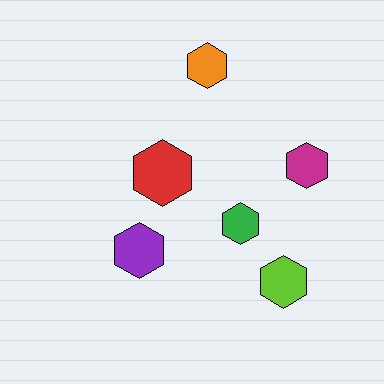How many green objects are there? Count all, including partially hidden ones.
There is 1 green object.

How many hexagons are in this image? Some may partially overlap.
There are 6 hexagons.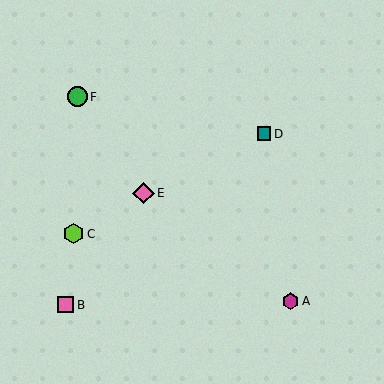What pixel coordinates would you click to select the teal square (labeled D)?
Click at (264, 134) to select the teal square D.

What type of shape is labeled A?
Shape A is a magenta hexagon.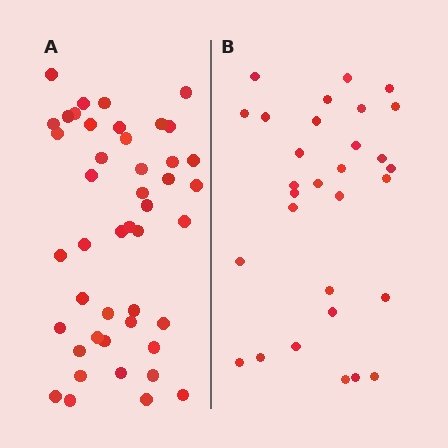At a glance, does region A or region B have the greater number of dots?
Region A (the left region) has more dots.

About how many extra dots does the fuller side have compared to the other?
Region A has approximately 15 more dots than region B.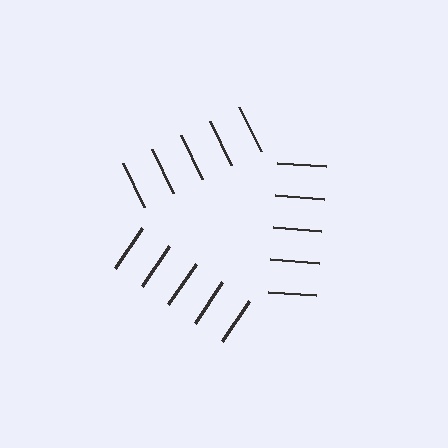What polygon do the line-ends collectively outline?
An illusory triangle — the line segments terminate on its edges but no continuous stroke is drawn.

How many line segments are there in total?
15 — 5 along each of the 3 edges.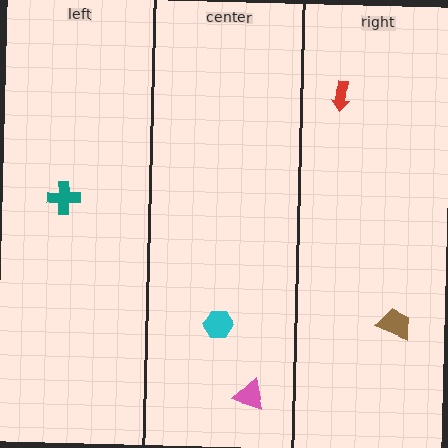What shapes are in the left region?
The teal cross.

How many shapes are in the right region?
2.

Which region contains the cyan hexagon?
The center region.